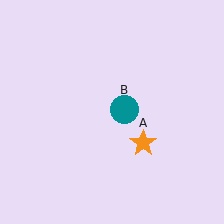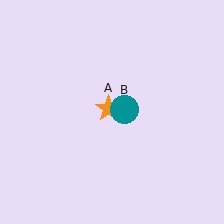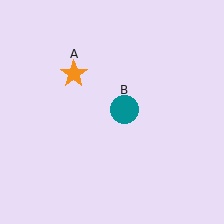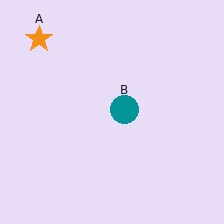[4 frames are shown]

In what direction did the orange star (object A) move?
The orange star (object A) moved up and to the left.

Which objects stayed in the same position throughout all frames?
Teal circle (object B) remained stationary.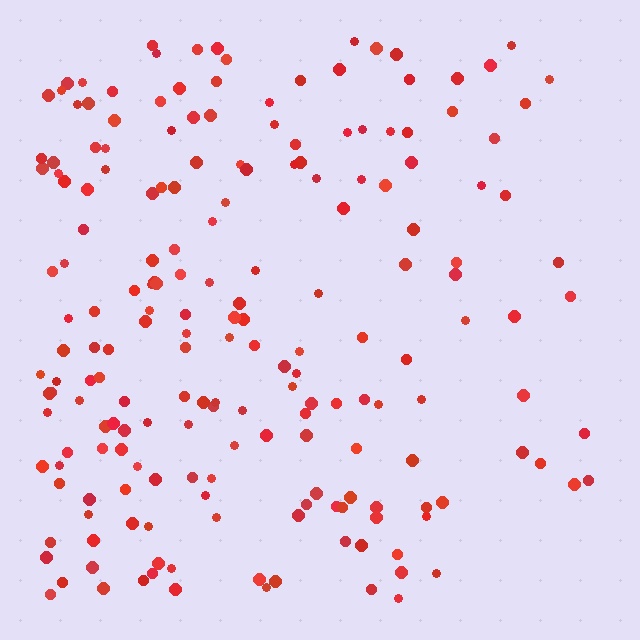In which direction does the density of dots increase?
From right to left, with the left side densest.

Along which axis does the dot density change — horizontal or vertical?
Horizontal.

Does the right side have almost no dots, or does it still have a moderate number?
Still a moderate number, just noticeably fewer than the left.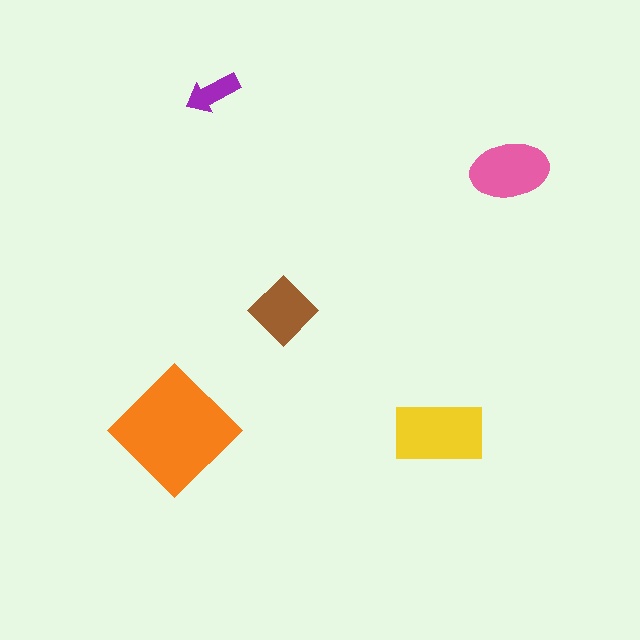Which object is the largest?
The orange diamond.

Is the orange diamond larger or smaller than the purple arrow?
Larger.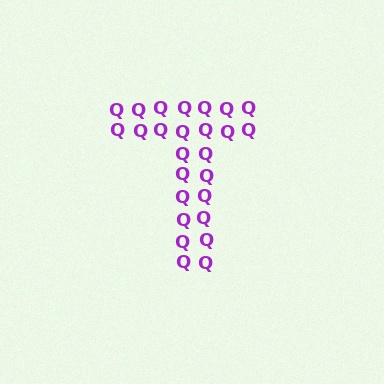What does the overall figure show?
The overall figure shows the letter T.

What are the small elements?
The small elements are letter Q's.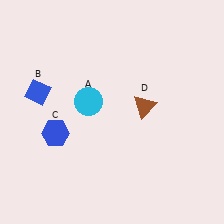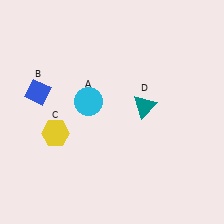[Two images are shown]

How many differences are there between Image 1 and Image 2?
There are 2 differences between the two images.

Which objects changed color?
C changed from blue to yellow. D changed from brown to teal.